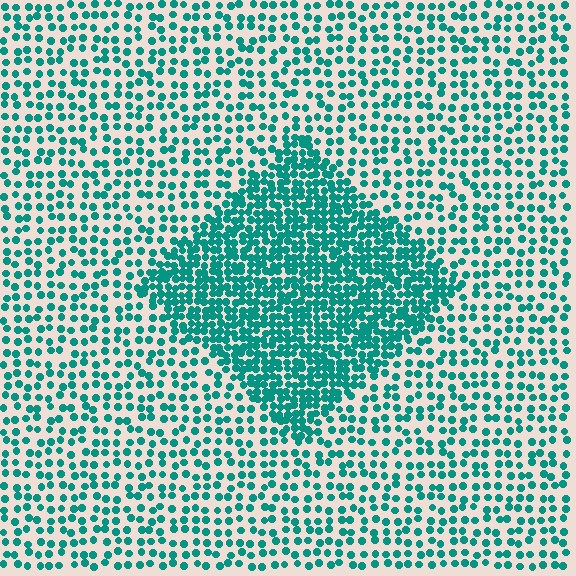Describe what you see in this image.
The image contains small teal elements arranged at two different densities. A diamond-shaped region is visible where the elements are more densely packed than the surrounding area.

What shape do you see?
I see a diamond.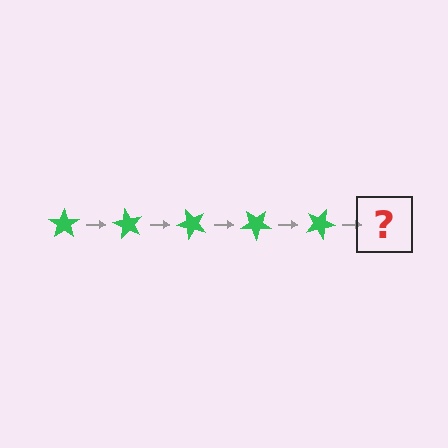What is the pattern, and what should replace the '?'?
The pattern is that the star rotates 60 degrees each step. The '?' should be a green star rotated 300 degrees.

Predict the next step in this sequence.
The next step is a green star rotated 300 degrees.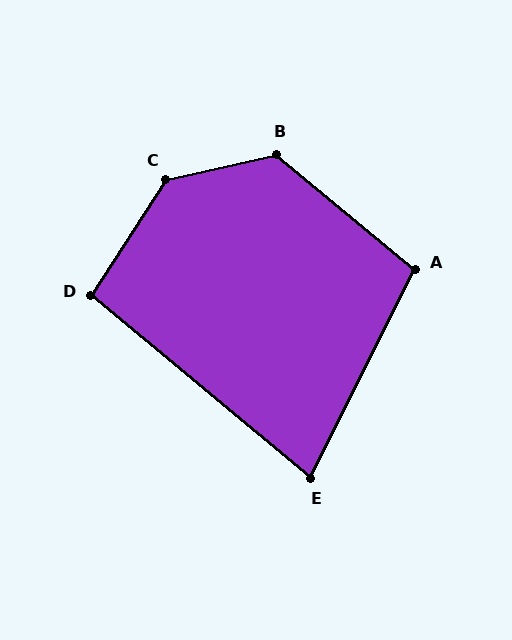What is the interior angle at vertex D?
Approximately 97 degrees (obtuse).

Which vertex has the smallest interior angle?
E, at approximately 77 degrees.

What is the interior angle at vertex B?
Approximately 127 degrees (obtuse).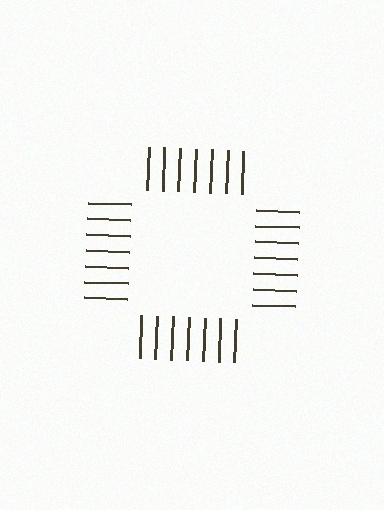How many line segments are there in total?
28 — 7 along each of the 4 edges.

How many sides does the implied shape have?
4 sides — the line-ends trace a square.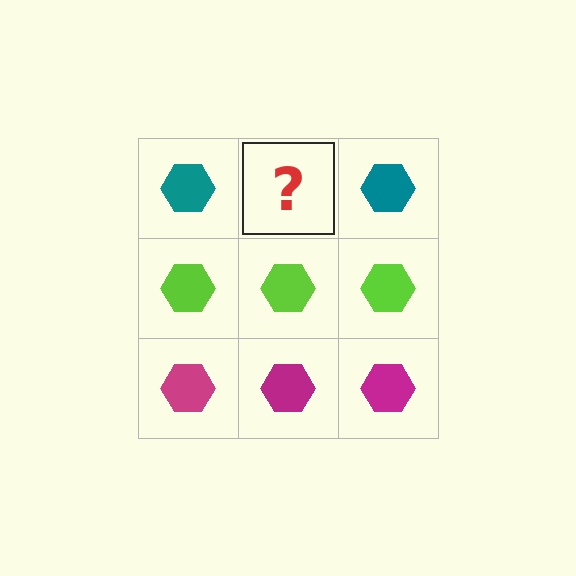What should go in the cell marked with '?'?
The missing cell should contain a teal hexagon.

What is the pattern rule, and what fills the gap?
The rule is that each row has a consistent color. The gap should be filled with a teal hexagon.